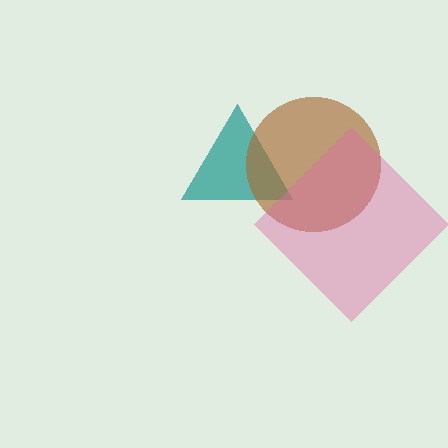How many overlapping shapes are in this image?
There are 3 overlapping shapes in the image.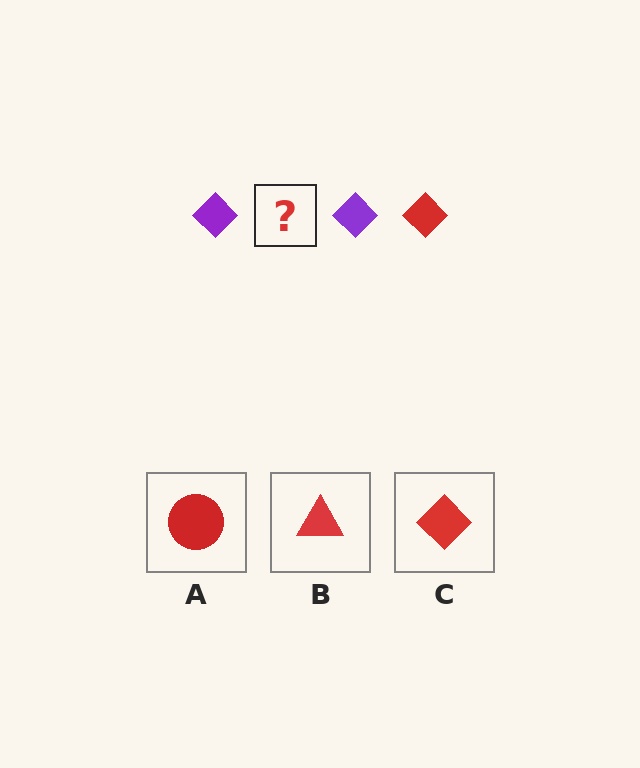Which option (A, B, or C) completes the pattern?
C.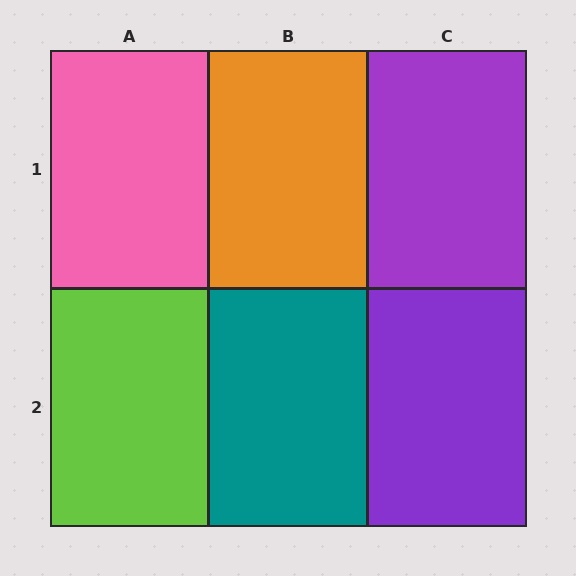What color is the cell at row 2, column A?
Lime.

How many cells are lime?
1 cell is lime.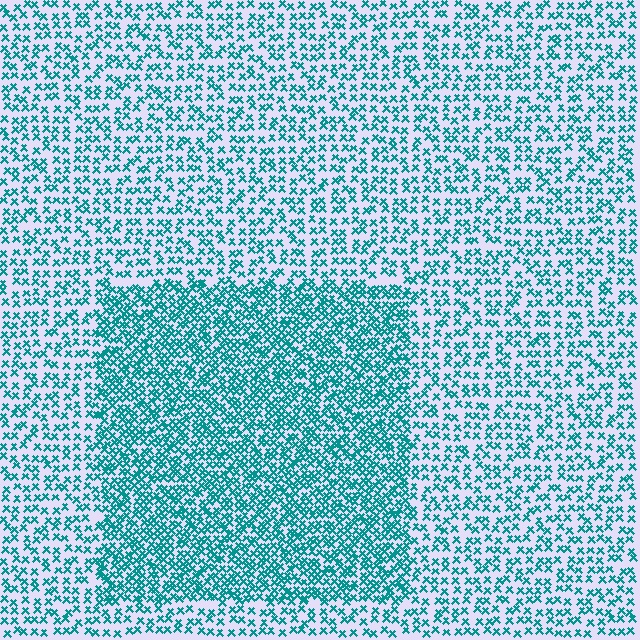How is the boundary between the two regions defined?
The boundary is defined by a change in element density (approximately 2.0x ratio). All elements are the same color, size, and shape.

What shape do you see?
I see a rectangle.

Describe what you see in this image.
The image contains small teal elements arranged at two different densities. A rectangle-shaped region is visible where the elements are more densely packed than the surrounding area.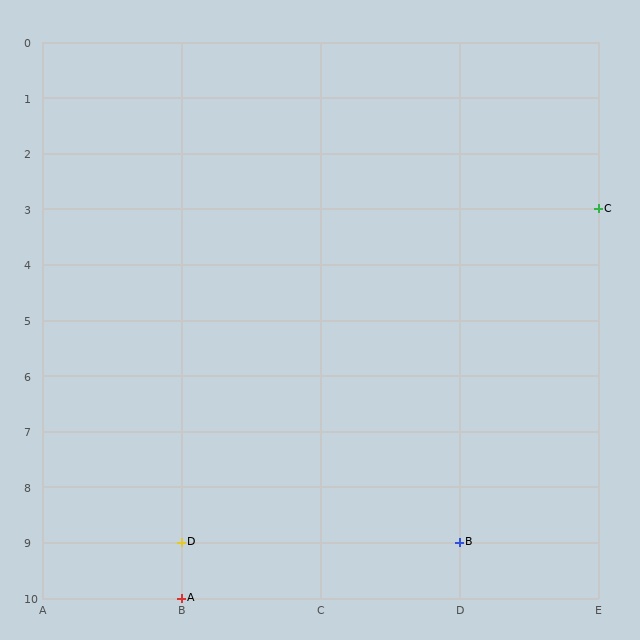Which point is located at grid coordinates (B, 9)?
Point D is at (B, 9).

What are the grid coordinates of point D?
Point D is at grid coordinates (B, 9).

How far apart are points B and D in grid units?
Points B and D are 2 columns apart.